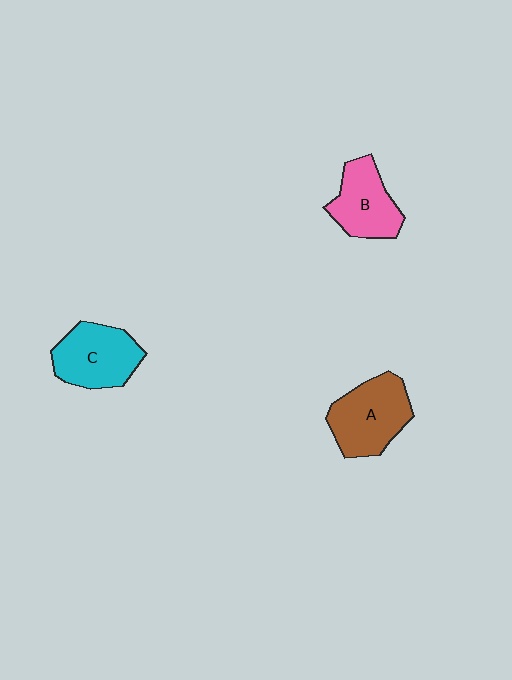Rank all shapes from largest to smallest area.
From largest to smallest: A (brown), C (cyan), B (pink).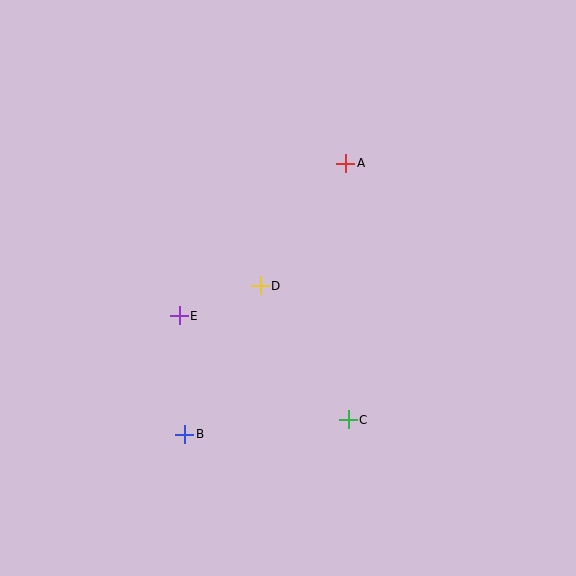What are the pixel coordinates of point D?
Point D is at (260, 286).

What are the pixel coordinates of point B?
Point B is at (185, 434).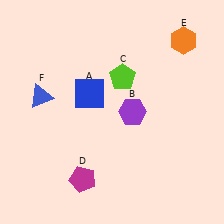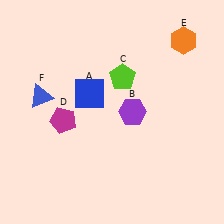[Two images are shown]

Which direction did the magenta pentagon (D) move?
The magenta pentagon (D) moved up.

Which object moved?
The magenta pentagon (D) moved up.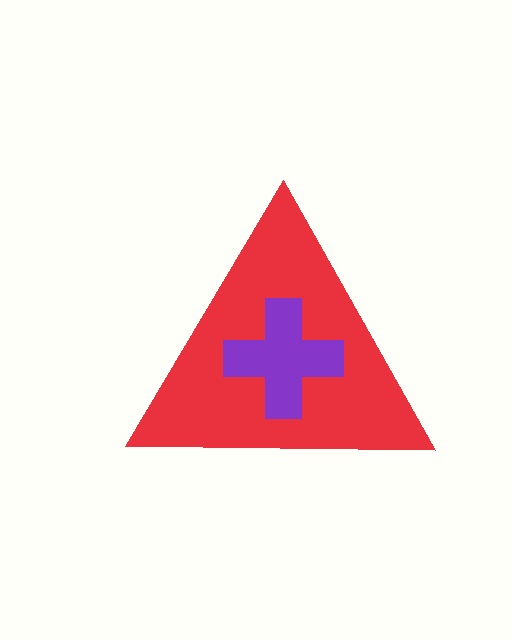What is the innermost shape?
The purple cross.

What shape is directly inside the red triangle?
The purple cross.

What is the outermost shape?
The red triangle.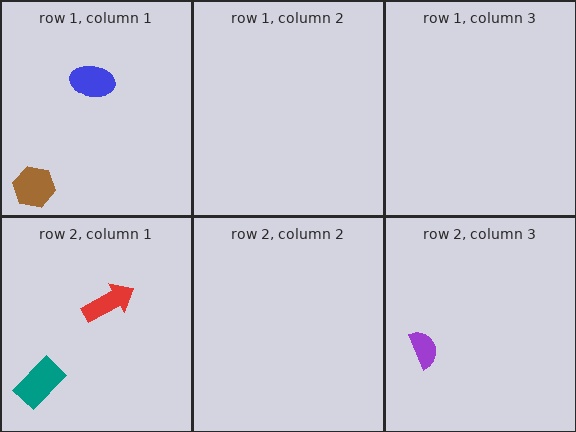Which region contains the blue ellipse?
The row 1, column 1 region.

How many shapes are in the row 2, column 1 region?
2.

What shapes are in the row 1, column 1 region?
The blue ellipse, the brown hexagon.